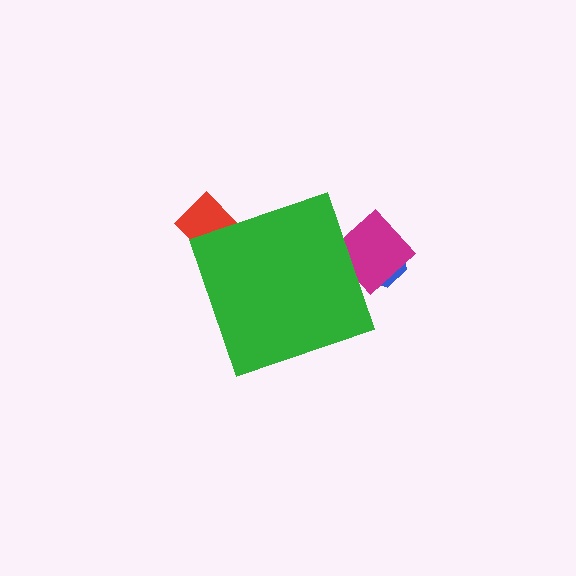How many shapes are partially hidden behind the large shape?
3 shapes are partially hidden.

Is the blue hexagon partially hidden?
Yes, the blue hexagon is partially hidden behind the green diamond.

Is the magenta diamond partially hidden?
Yes, the magenta diamond is partially hidden behind the green diamond.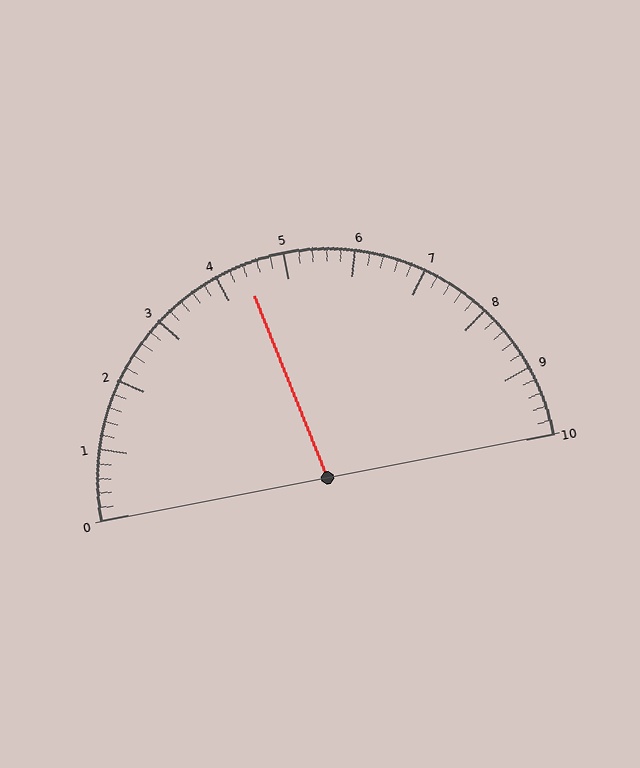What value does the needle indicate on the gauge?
The needle indicates approximately 4.4.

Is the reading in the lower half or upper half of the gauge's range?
The reading is in the lower half of the range (0 to 10).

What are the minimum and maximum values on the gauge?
The gauge ranges from 0 to 10.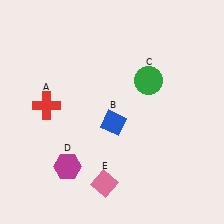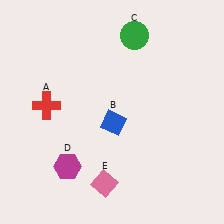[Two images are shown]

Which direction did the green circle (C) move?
The green circle (C) moved up.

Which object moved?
The green circle (C) moved up.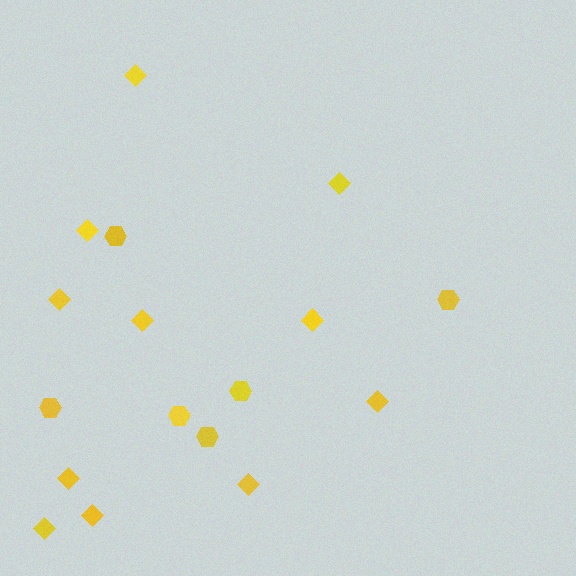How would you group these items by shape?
There are 2 groups: one group of diamonds (11) and one group of hexagons (6).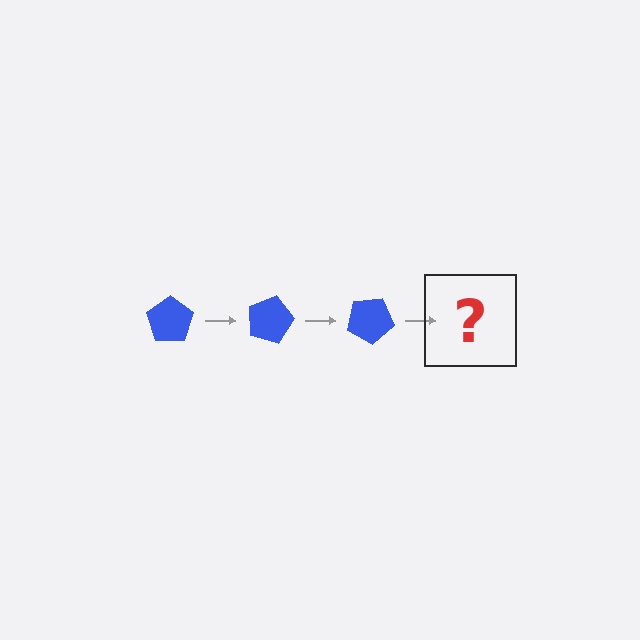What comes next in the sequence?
The next element should be a blue pentagon rotated 45 degrees.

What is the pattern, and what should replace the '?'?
The pattern is that the pentagon rotates 15 degrees each step. The '?' should be a blue pentagon rotated 45 degrees.